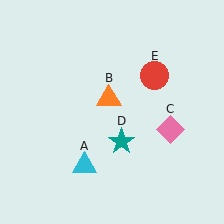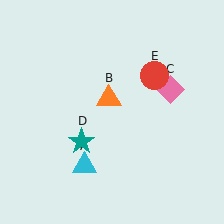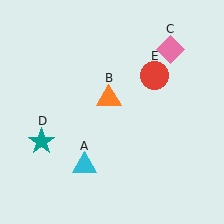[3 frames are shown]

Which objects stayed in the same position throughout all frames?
Cyan triangle (object A) and orange triangle (object B) and red circle (object E) remained stationary.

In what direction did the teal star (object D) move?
The teal star (object D) moved left.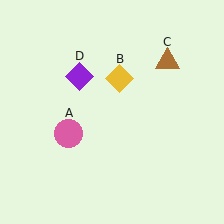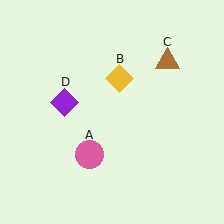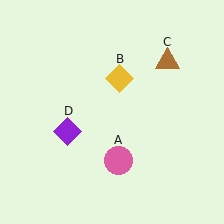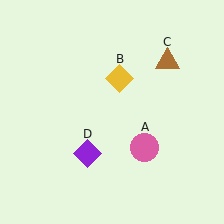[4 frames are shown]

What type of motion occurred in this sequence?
The pink circle (object A), purple diamond (object D) rotated counterclockwise around the center of the scene.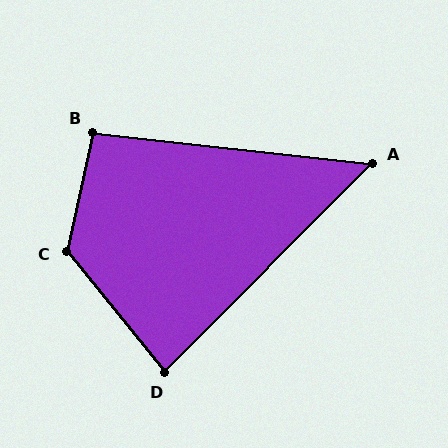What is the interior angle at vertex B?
Approximately 96 degrees (obtuse).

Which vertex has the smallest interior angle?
A, at approximately 52 degrees.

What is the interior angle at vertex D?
Approximately 84 degrees (acute).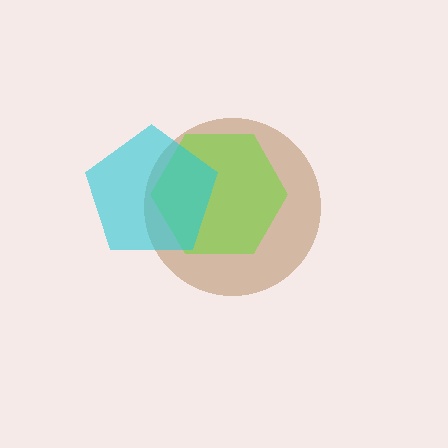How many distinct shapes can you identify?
There are 3 distinct shapes: a brown circle, a lime hexagon, a cyan pentagon.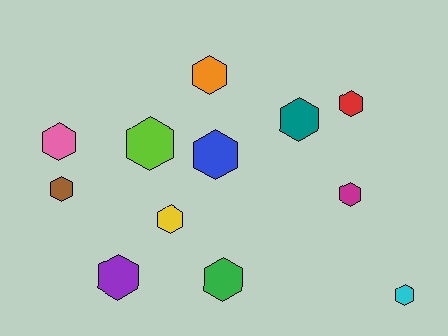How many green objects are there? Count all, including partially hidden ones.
There is 1 green object.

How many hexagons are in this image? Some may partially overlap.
There are 12 hexagons.